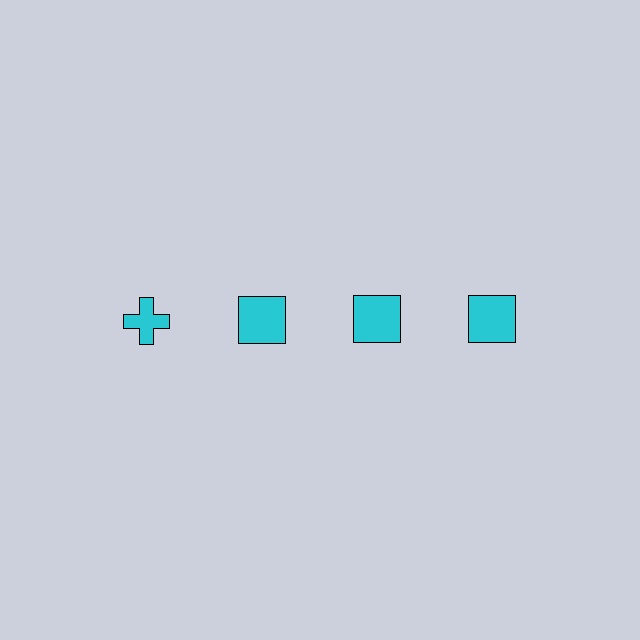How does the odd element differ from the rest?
It has a different shape: cross instead of square.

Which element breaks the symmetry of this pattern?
The cyan cross in the top row, leftmost column breaks the symmetry. All other shapes are cyan squares.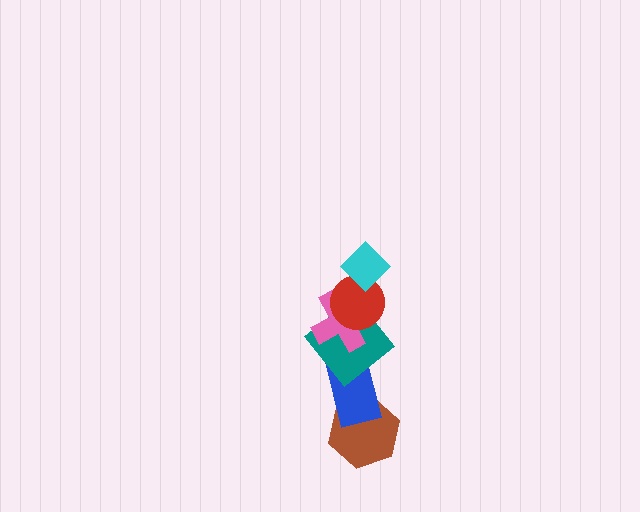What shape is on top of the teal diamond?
The pink cross is on top of the teal diamond.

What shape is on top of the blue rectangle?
The teal diamond is on top of the blue rectangle.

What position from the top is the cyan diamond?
The cyan diamond is 1st from the top.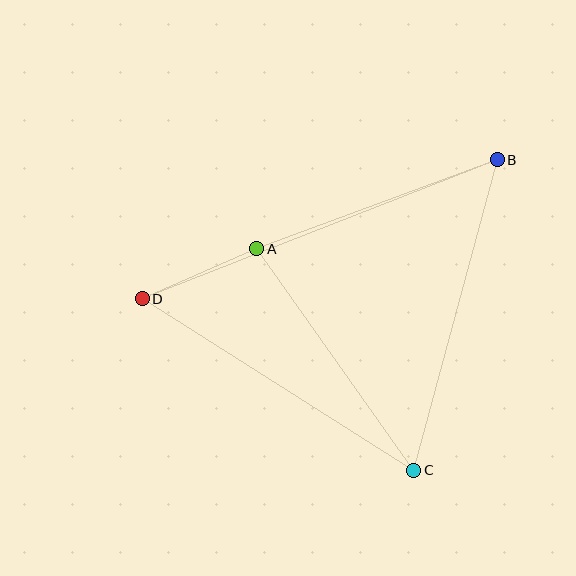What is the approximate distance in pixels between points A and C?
The distance between A and C is approximately 271 pixels.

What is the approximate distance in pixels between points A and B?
The distance between A and B is approximately 257 pixels.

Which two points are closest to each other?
Points A and D are closest to each other.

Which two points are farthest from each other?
Points B and D are farthest from each other.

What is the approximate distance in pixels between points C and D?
The distance between C and D is approximately 321 pixels.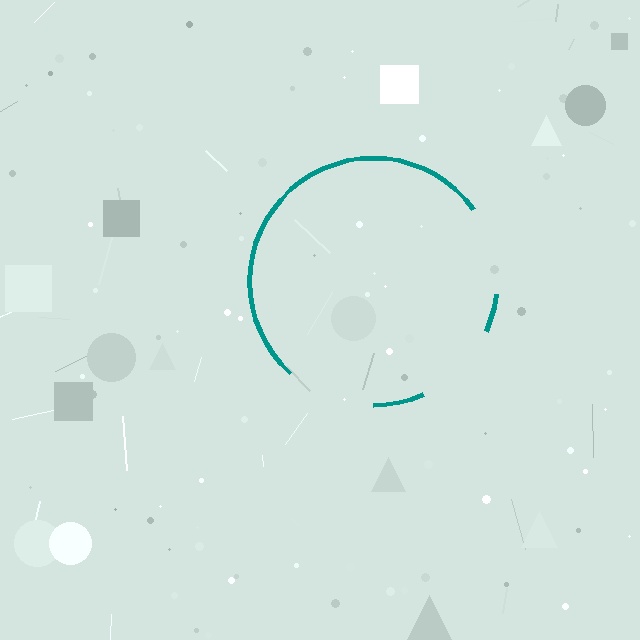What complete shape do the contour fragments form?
The contour fragments form a circle.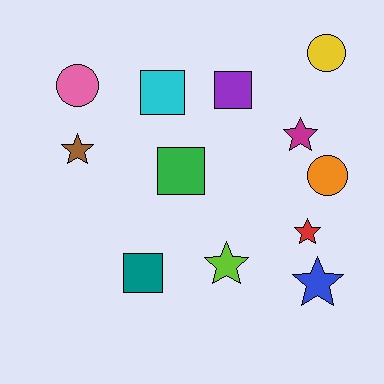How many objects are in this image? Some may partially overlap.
There are 12 objects.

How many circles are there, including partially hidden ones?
There are 3 circles.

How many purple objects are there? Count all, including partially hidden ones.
There is 1 purple object.